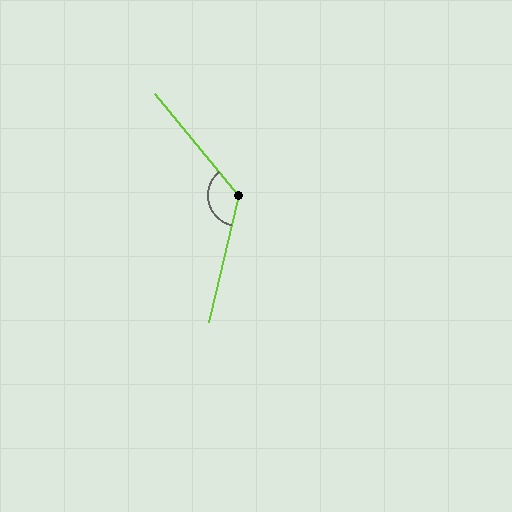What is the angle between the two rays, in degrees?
Approximately 127 degrees.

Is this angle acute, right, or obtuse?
It is obtuse.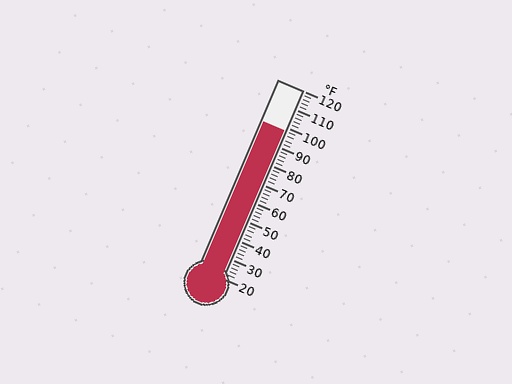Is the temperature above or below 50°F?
The temperature is above 50°F.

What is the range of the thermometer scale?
The thermometer scale ranges from 20°F to 120°F.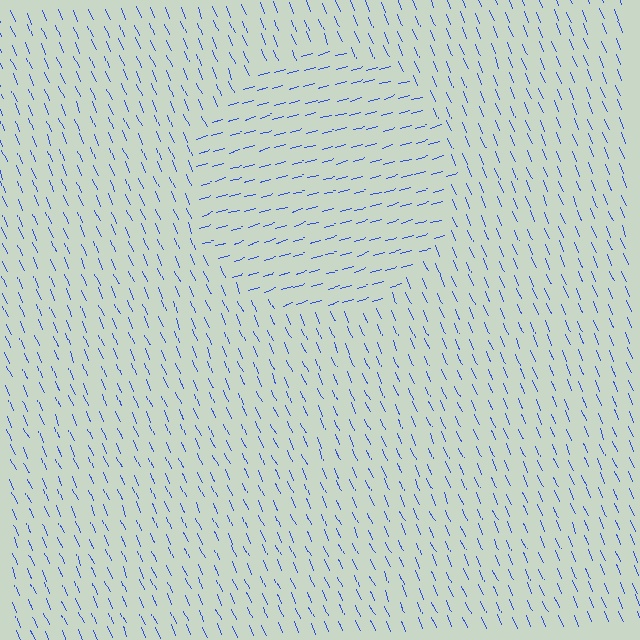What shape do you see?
I see a circle.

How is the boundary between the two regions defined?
The boundary is defined purely by a change in line orientation (approximately 83 degrees difference). All lines are the same color and thickness.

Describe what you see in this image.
The image is filled with small blue line segments. A circle region in the image has lines oriented differently from the surrounding lines, creating a visible texture boundary.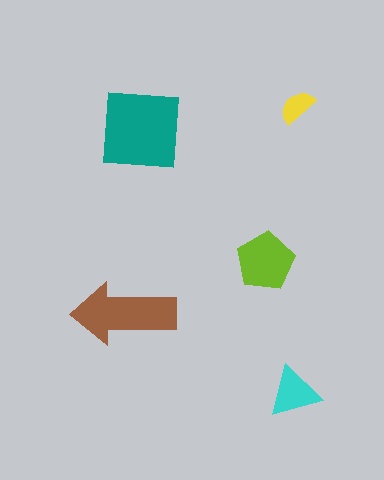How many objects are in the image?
There are 5 objects in the image.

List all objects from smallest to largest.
The yellow semicircle, the cyan triangle, the lime pentagon, the brown arrow, the teal square.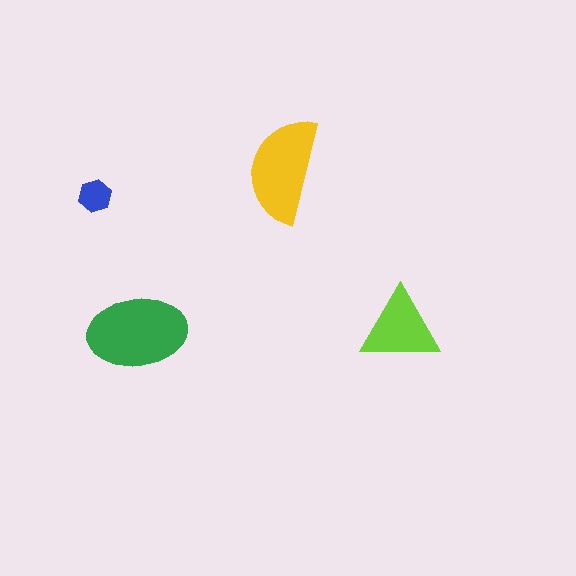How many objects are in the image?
There are 4 objects in the image.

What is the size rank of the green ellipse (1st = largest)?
1st.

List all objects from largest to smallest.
The green ellipse, the yellow semicircle, the lime triangle, the blue hexagon.